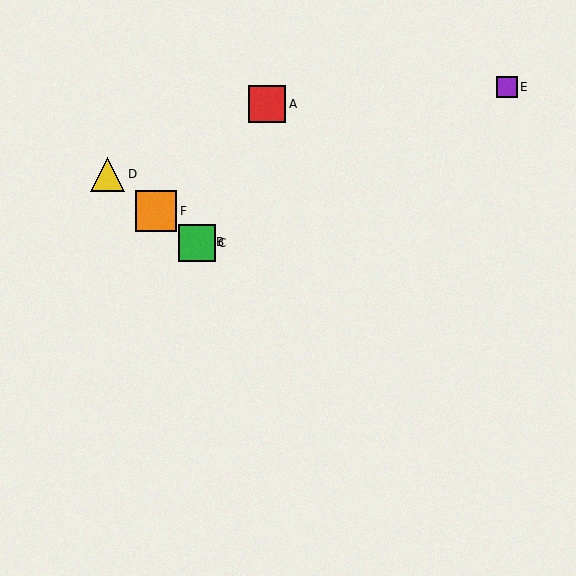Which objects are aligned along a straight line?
Objects B, C, D, F are aligned along a straight line.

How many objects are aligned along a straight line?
4 objects (B, C, D, F) are aligned along a straight line.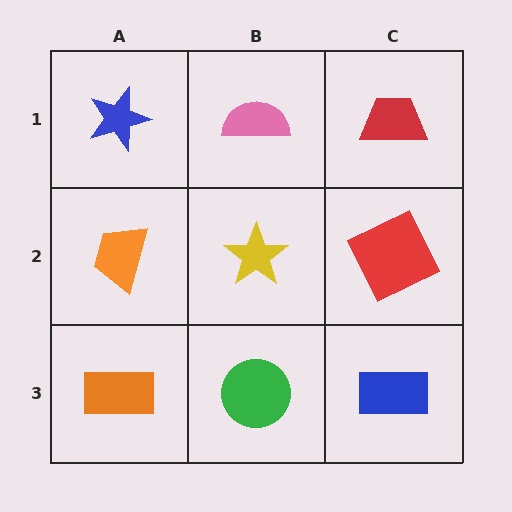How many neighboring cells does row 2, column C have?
3.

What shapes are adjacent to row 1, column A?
An orange trapezoid (row 2, column A), a pink semicircle (row 1, column B).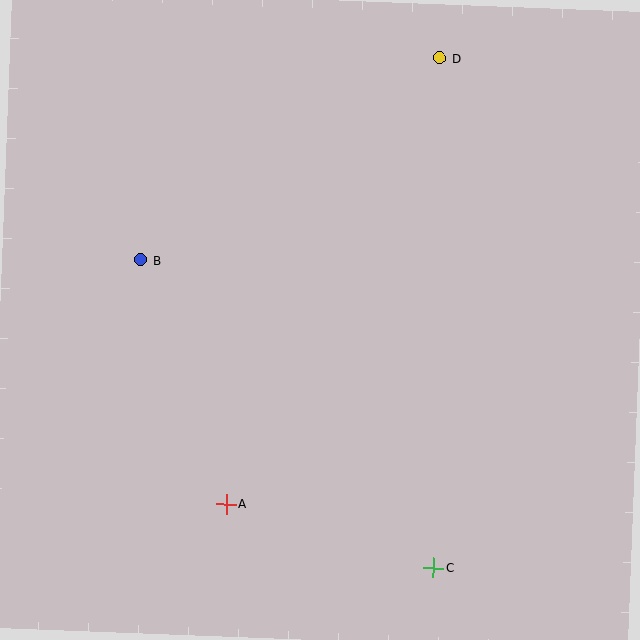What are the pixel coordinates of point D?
Point D is at (440, 58).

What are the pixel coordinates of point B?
Point B is at (141, 260).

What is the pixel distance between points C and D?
The distance between C and D is 509 pixels.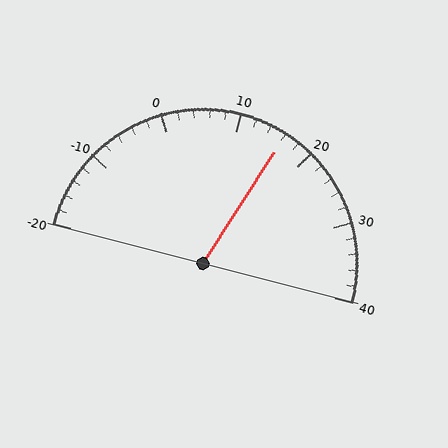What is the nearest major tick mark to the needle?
The nearest major tick mark is 20.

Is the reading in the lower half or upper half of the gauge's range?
The reading is in the upper half of the range (-20 to 40).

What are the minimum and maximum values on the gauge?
The gauge ranges from -20 to 40.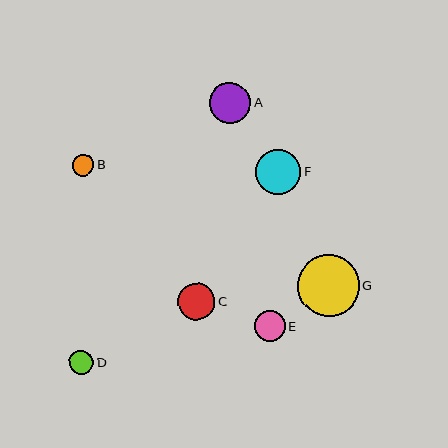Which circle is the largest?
Circle G is the largest with a size of approximately 62 pixels.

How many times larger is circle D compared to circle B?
Circle D is approximately 1.1 times the size of circle B.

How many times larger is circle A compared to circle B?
Circle A is approximately 1.9 times the size of circle B.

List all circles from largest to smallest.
From largest to smallest: G, F, A, C, E, D, B.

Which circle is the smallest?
Circle B is the smallest with a size of approximately 22 pixels.